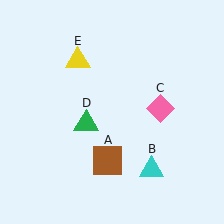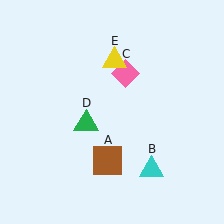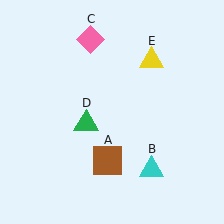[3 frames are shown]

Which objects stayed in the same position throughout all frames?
Brown square (object A) and cyan triangle (object B) and green triangle (object D) remained stationary.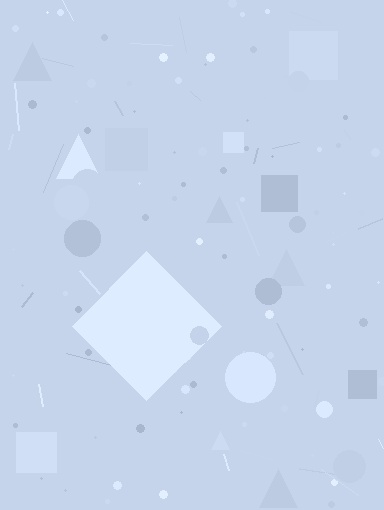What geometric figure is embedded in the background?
A diamond is embedded in the background.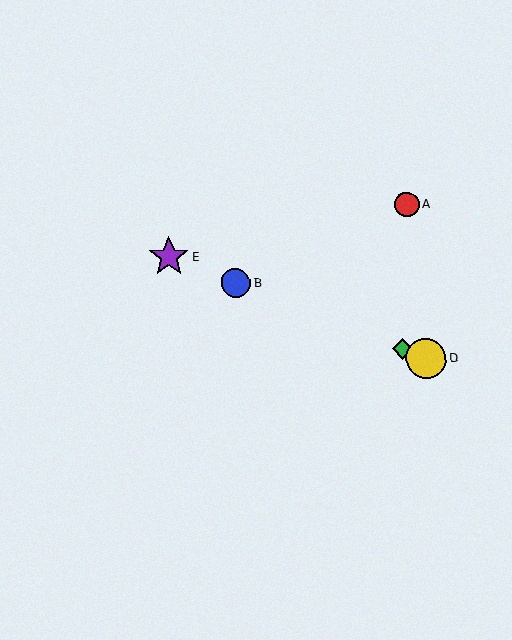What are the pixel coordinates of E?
Object E is at (169, 257).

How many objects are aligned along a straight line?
4 objects (B, C, D, E) are aligned along a straight line.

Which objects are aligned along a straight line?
Objects B, C, D, E are aligned along a straight line.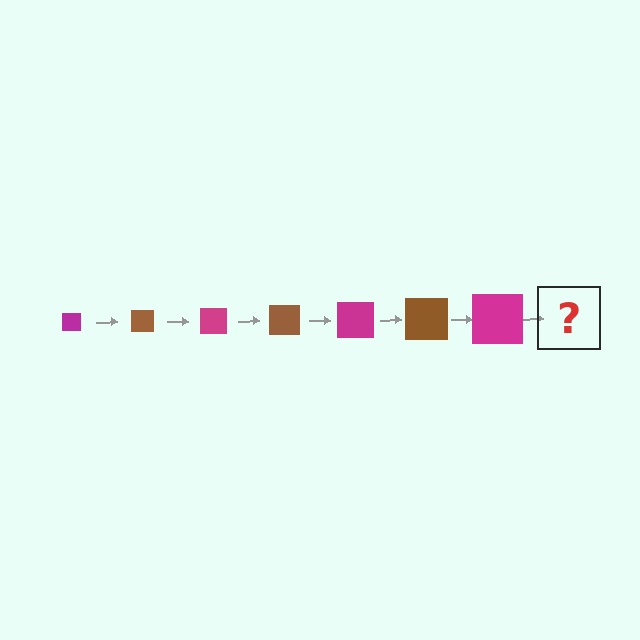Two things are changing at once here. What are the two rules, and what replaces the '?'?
The two rules are that the square grows larger each step and the color cycles through magenta and brown. The '?' should be a brown square, larger than the previous one.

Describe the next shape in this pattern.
It should be a brown square, larger than the previous one.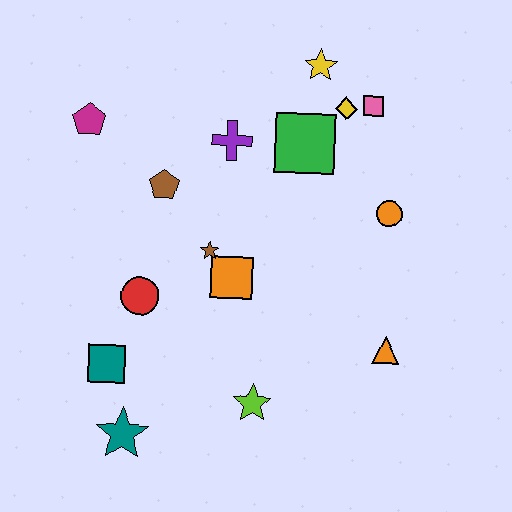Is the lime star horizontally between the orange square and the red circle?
No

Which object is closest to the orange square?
The brown star is closest to the orange square.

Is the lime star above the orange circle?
No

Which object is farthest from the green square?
The teal star is farthest from the green square.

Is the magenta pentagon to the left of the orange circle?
Yes